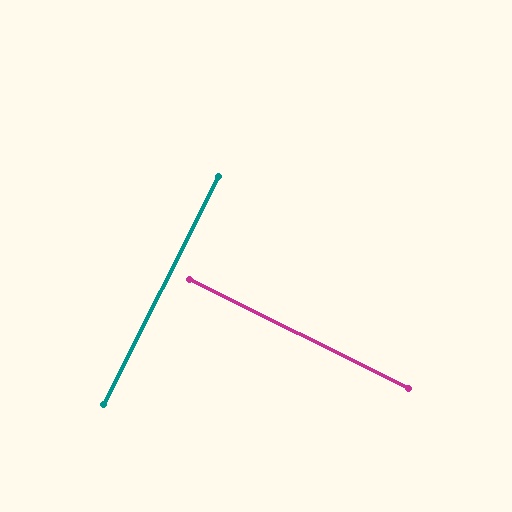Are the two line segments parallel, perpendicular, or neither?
Perpendicular — they meet at approximately 90°.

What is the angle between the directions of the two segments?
Approximately 90 degrees.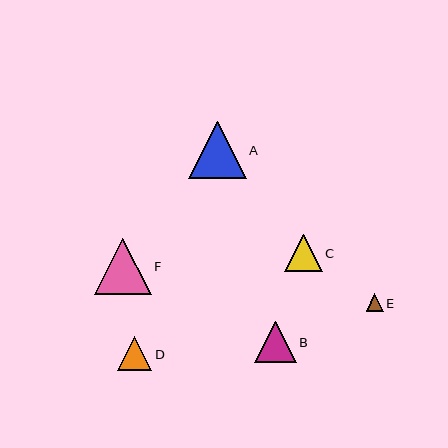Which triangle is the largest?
Triangle A is the largest with a size of approximately 57 pixels.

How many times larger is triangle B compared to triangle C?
Triangle B is approximately 1.1 times the size of triangle C.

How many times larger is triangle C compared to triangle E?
Triangle C is approximately 2.2 times the size of triangle E.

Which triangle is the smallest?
Triangle E is the smallest with a size of approximately 17 pixels.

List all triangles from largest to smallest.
From largest to smallest: A, F, B, C, D, E.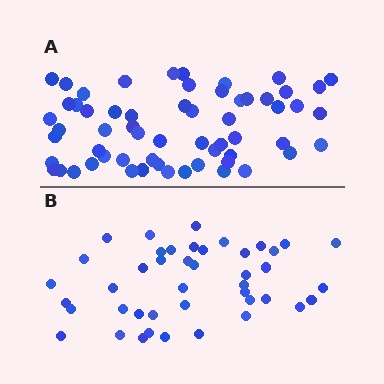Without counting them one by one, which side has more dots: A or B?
Region A (the top region) has more dots.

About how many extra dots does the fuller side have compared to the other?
Region A has approximately 15 more dots than region B.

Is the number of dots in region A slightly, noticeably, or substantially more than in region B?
Region A has noticeably more, but not dramatically so. The ratio is roughly 1.4 to 1.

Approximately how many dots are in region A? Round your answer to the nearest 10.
About 60 dots.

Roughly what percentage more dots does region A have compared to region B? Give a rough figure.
About 40% more.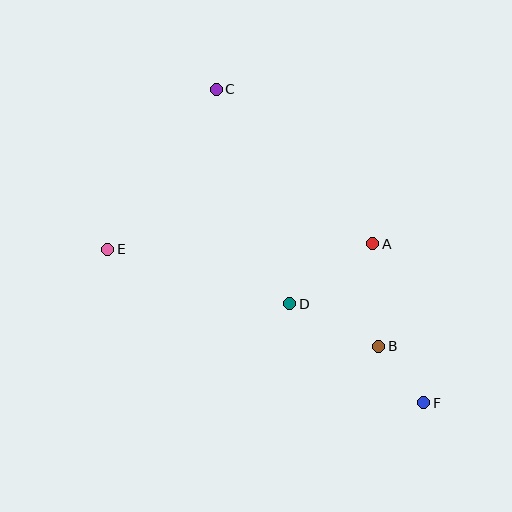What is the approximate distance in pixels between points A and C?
The distance between A and C is approximately 220 pixels.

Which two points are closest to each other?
Points B and F are closest to each other.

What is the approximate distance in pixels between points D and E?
The distance between D and E is approximately 190 pixels.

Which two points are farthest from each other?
Points C and F are farthest from each other.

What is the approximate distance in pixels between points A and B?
The distance between A and B is approximately 103 pixels.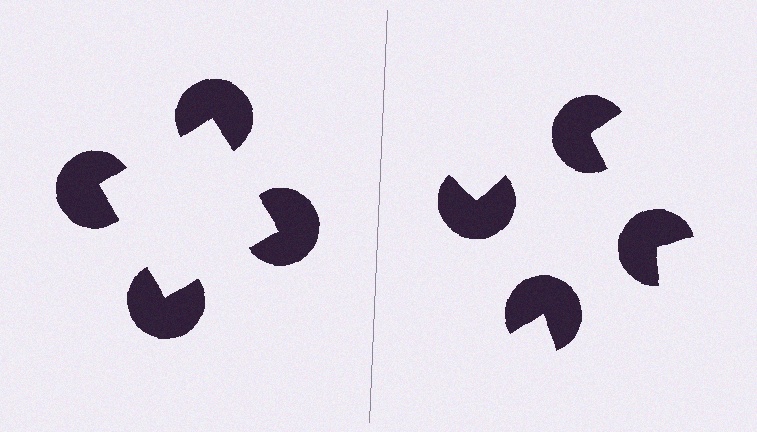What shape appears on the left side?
An illusory square.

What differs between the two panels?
The pac-man discs are positioned identically on both sides; only the wedge orientations differ. On the left they align to a square; on the right they are misaligned.